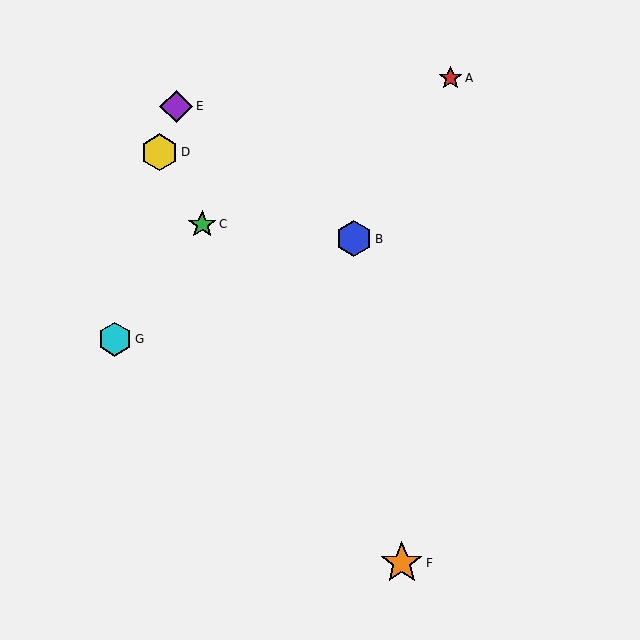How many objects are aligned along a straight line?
3 objects (C, D, F) are aligned along a straight line.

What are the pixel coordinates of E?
Object E is at (176, 106).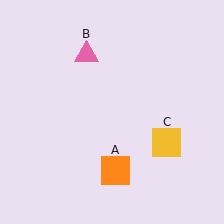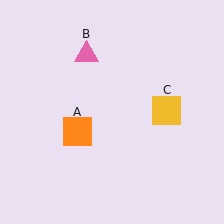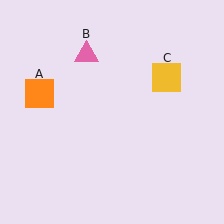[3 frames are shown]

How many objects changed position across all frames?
2 objects changed position: orange square (object A), yellow square (object C).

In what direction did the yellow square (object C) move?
The yellow square (object C) moved up.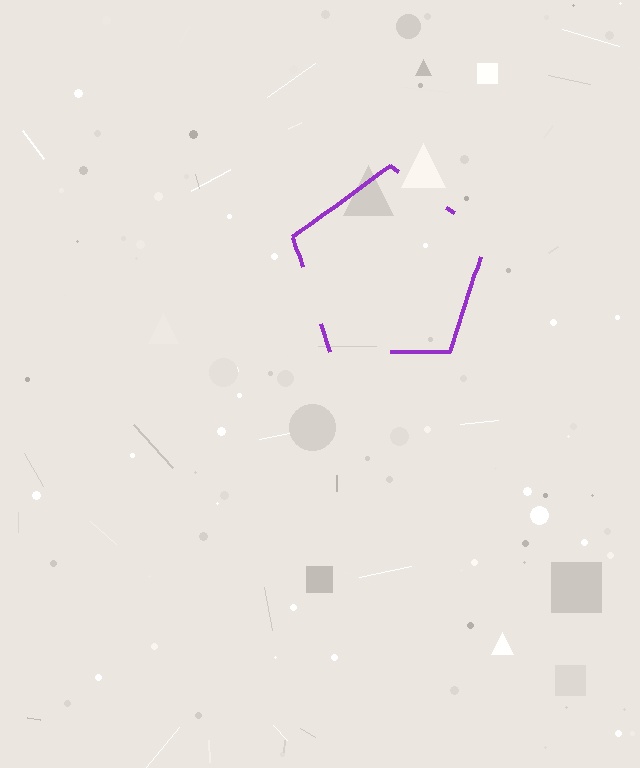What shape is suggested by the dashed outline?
The dashed outline suggests a pentagon.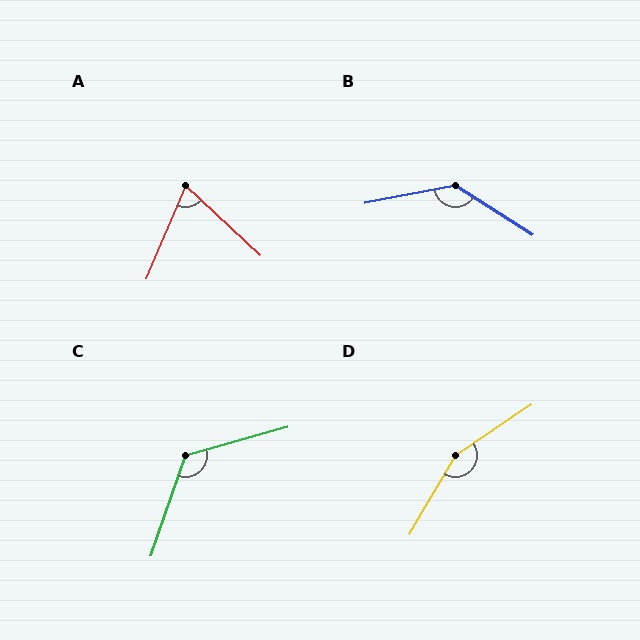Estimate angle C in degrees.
Approximately 124 degrees.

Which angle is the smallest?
A, at approximately 70 degrees.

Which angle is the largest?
D, at approximately 154 degrees.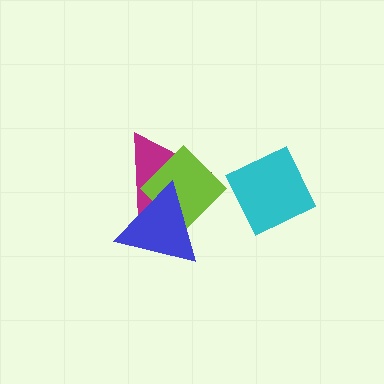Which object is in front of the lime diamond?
The blue triangle is in front of the lime diamond.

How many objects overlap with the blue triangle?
2 objects overlap with the blue triangle.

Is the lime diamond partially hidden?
Yes, it is partially covered by another shape.